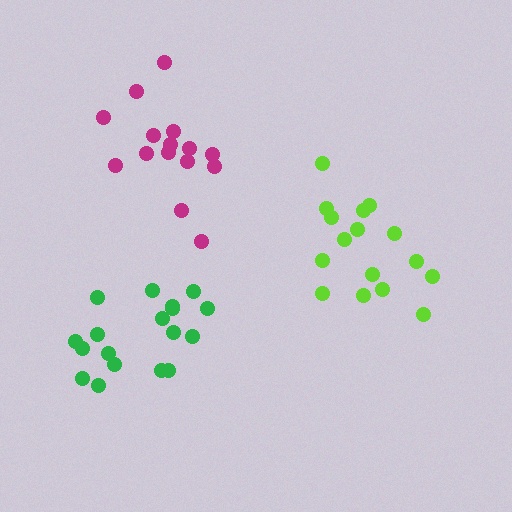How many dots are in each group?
Group 1: 16 dots, Group 2: 18 dots, Group 3: 15 dots (49 total).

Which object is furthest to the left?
The green cluster is leftmost.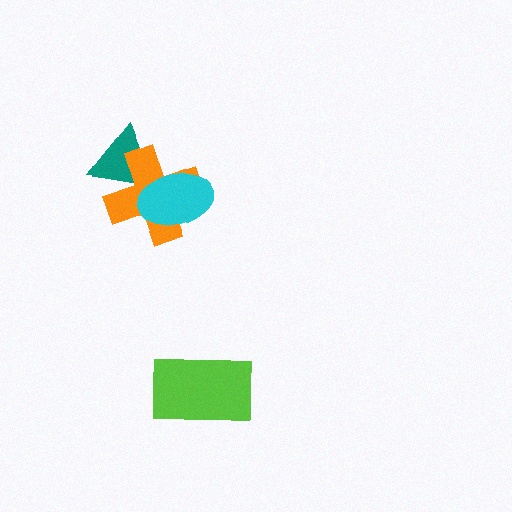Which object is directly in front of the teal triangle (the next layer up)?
The orange cross is directly in front of the teal triangle.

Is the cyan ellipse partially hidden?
No, no other shape covers it.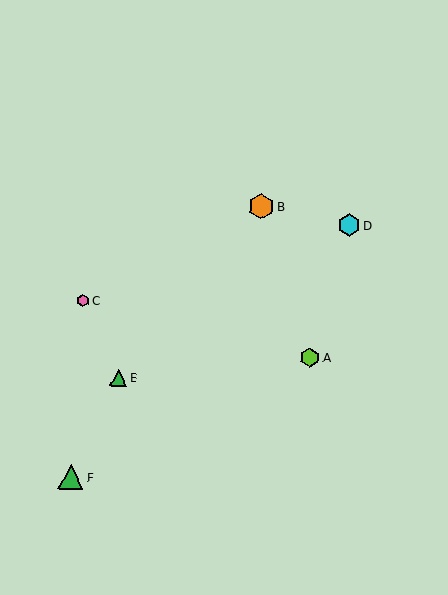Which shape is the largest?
The green triangle (labeled F) is the largest.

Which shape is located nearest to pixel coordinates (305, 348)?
The lime hexagon (labeled A) at (310, 357) is nearest to that location.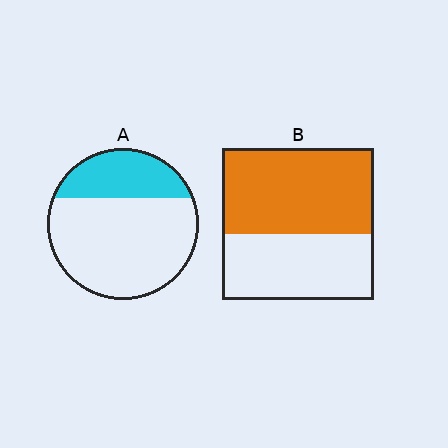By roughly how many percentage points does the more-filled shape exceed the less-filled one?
By roughly 30 percentage points (B over A).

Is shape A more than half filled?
No.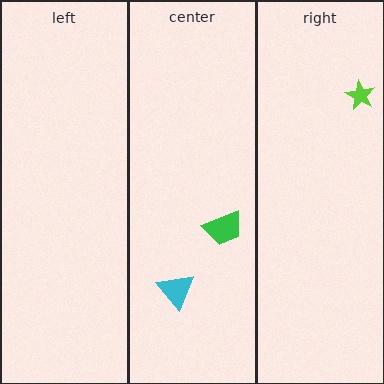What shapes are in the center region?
The green trapezoid, the cyan triangle.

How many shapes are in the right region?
1.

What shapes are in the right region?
The lime star.